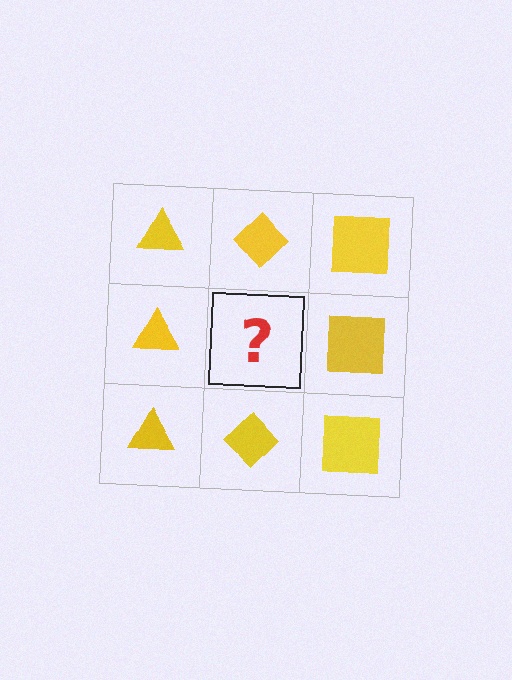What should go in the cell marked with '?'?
The missing cell should contain a yellow diamond.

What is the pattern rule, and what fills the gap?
The rule is that each column has a consistent shape. The gap should be filled with a yellow diamond.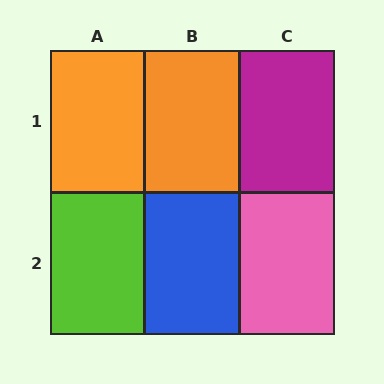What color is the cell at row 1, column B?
Orange.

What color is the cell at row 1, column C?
Magenta.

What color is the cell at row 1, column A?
Orange.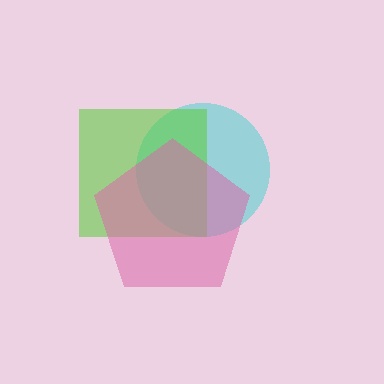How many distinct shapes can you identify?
There are 3 distinct shapes: a cyan circle, a lime square, a pink pentagon.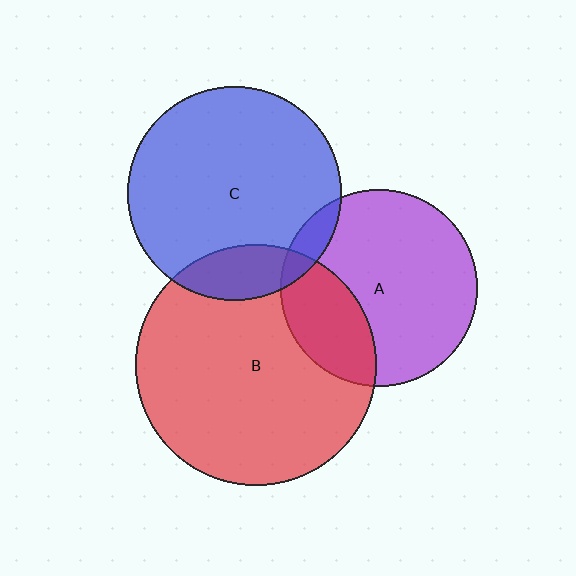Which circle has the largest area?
Circle B (red).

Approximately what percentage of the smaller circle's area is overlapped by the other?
Approximately 10%.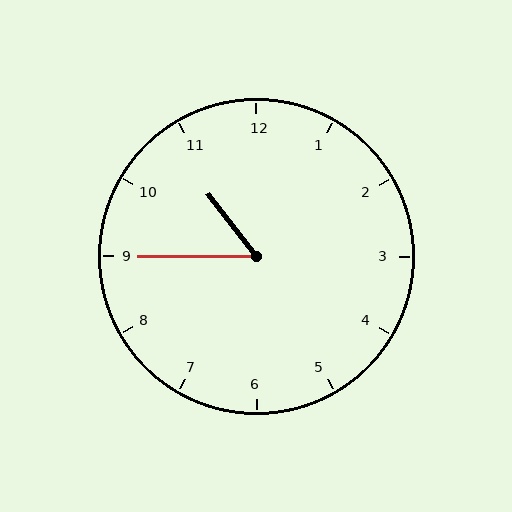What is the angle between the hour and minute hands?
Approximately 52 degrees.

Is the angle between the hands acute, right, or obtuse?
It is acute.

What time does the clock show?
10:45.